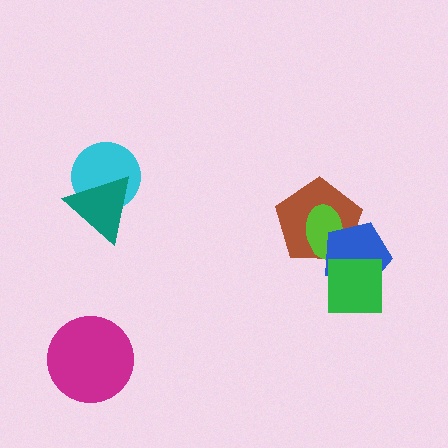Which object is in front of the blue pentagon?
The green square is in front of the blue pentagon.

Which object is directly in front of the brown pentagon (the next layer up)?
The lime ellipse is directly in front of the brown pentagon.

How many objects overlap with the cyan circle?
1 object overlaps with the cyan circle.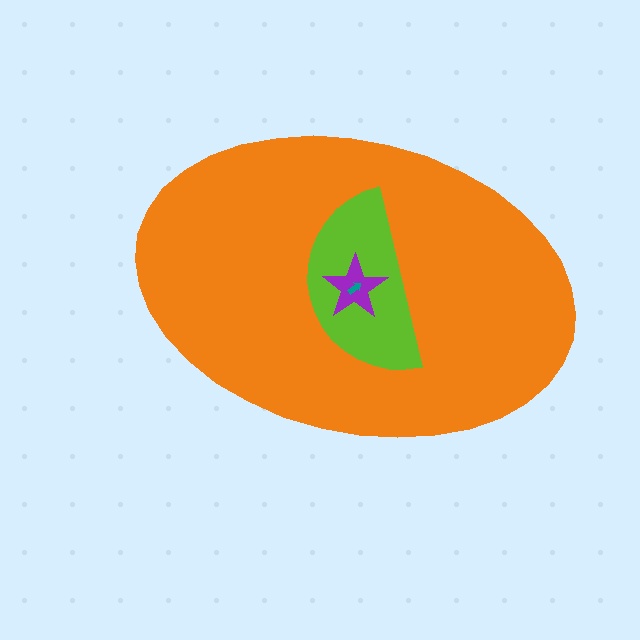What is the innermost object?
The teal arrow.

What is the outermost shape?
The orange ellipse.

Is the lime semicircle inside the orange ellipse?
Yes.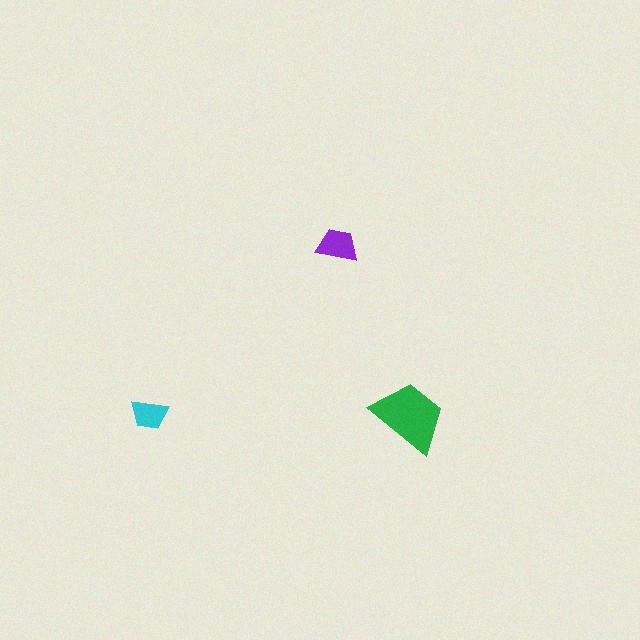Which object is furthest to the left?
The cyan trapezoid is leftmost.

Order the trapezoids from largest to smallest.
the green one, the purple one, the cyan one.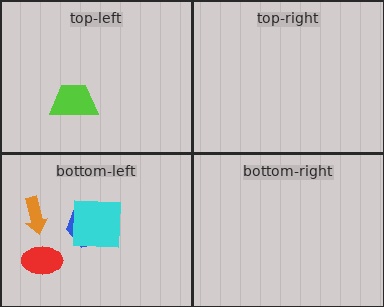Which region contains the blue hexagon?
The bottom-left region.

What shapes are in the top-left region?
The lime trapezoid.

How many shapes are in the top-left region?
1.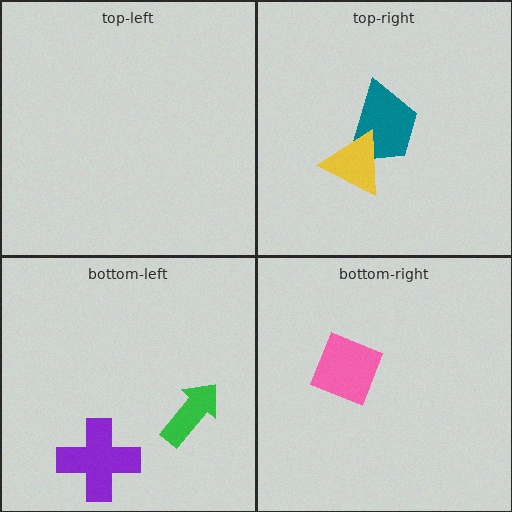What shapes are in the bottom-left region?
The green arrow, the purple cross.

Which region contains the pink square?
The bottom-right region.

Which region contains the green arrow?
The bottom-left region.